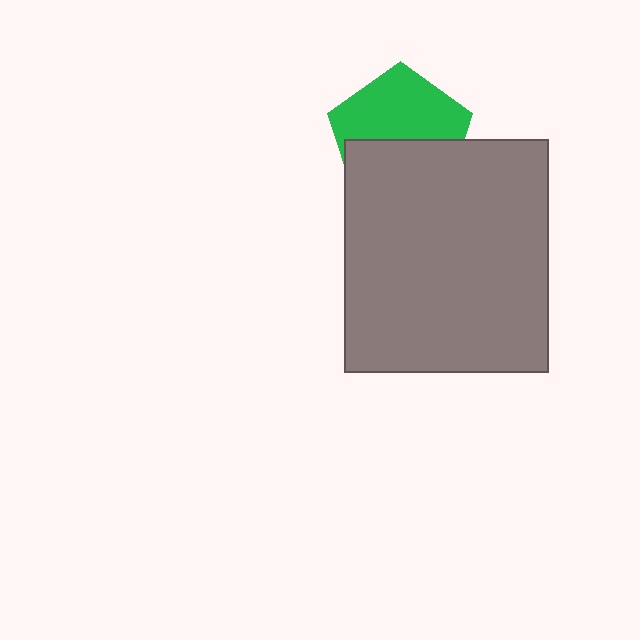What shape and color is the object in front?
The object in front is a gray rectangle.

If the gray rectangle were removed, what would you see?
You would see the complete green pentagon.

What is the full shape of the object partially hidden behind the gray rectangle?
The partially hidden object is a green pentagon.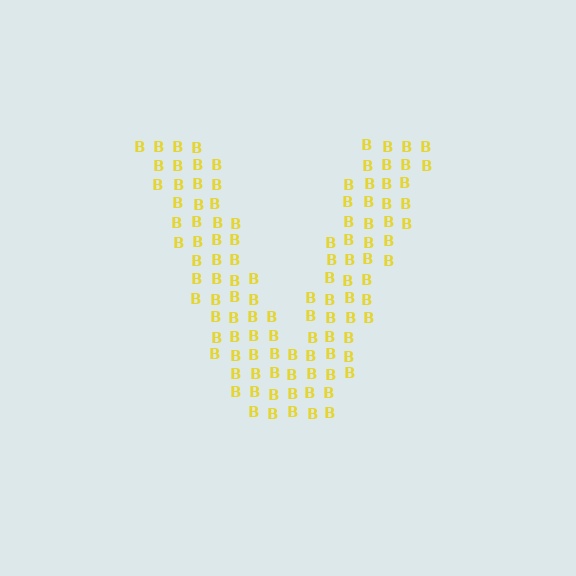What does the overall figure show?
The overall figure shows the letter V.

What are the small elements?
The small elements are letter B's.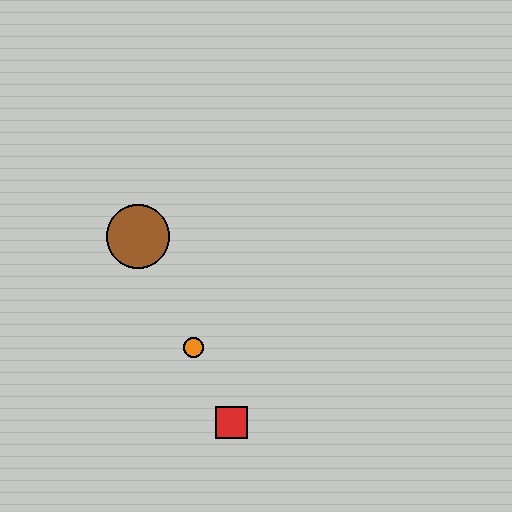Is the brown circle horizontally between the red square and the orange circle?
No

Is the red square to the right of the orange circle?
Yes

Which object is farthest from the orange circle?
The brown circle is farthest from the orange circle.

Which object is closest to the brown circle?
The orange circle is closest to the brown circle.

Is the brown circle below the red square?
No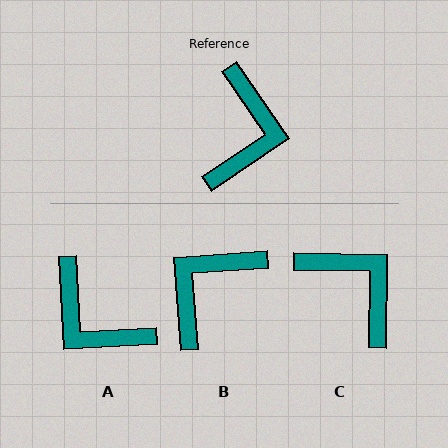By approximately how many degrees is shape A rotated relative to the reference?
Approximately 121 degrees clockwise.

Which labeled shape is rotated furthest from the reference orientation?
B, about 150 degrees away.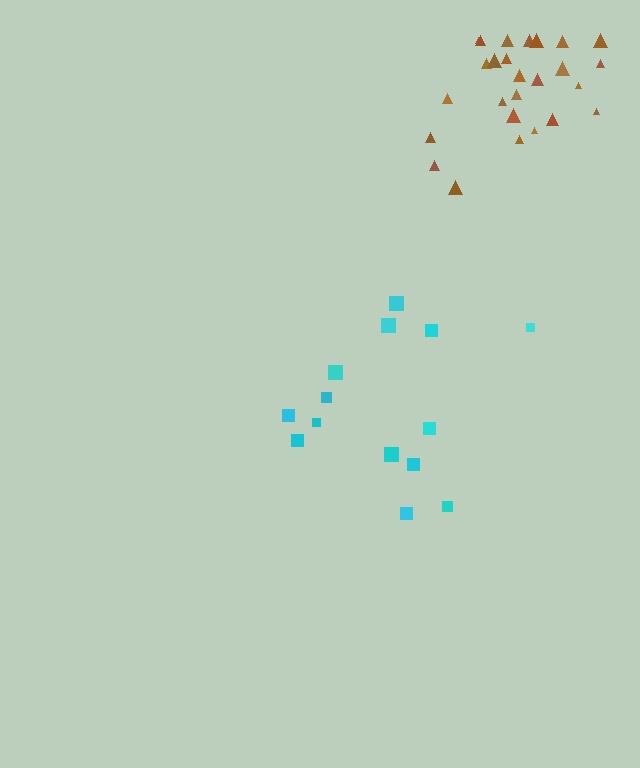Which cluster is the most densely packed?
Brown.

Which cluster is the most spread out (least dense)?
Cyan.